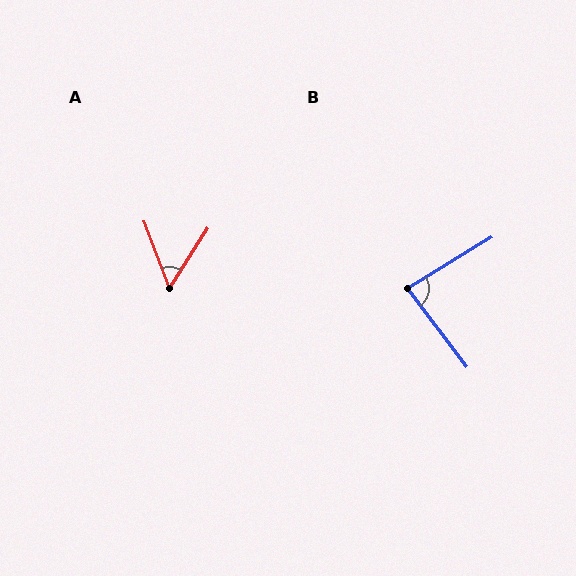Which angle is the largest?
B, at approximately 84 degrees.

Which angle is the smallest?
A, at approximately 53 degrees.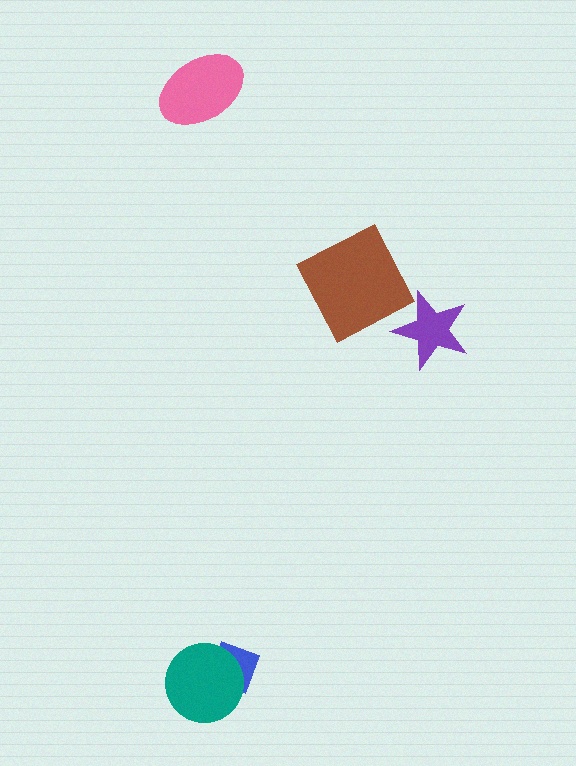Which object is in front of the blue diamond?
The teal circle is in front of the blue diamond.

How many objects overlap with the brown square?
0 objects overlap with the brown square.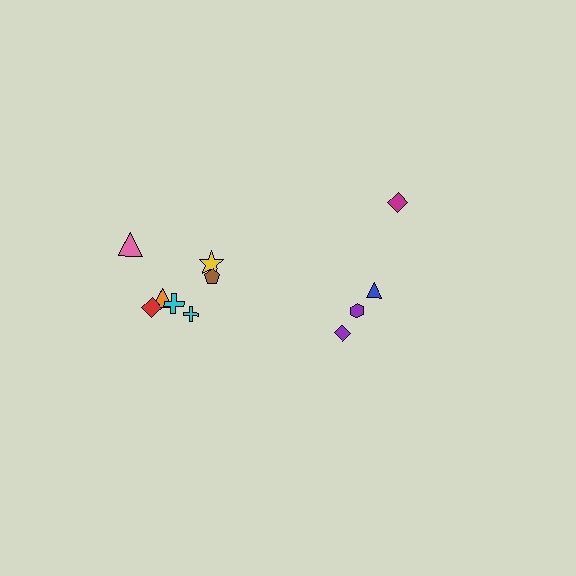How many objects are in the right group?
There are 4 objects.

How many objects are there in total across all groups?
There are 11 objects.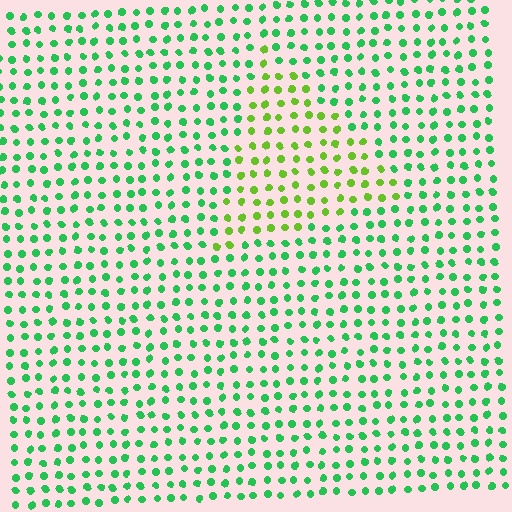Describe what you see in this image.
The image is filled with small green elements in a uniform arrangement. A triangle-shaped region is visible where the elements are tinted to a slightly different hue, forming a subtle color boundary.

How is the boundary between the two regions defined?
The boundary is defined purely by a slight shift in hue (about 42 degrees). Spacing, size, and orientation are identical on both sides.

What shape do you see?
I see a triangle.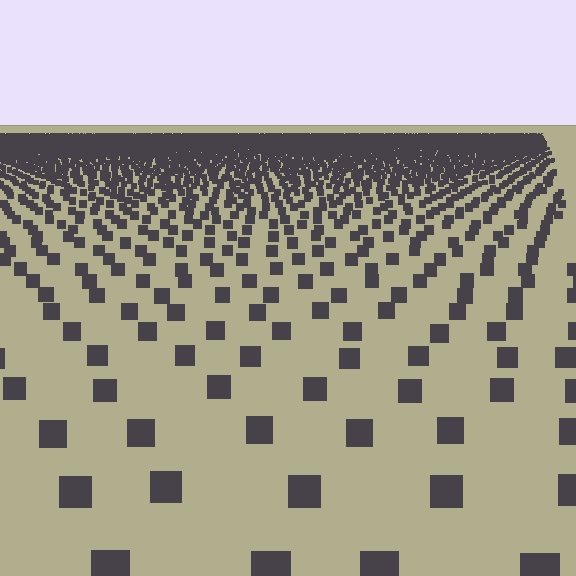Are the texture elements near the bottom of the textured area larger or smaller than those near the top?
Larger. Near the bottom, elements are closer to the viewer and appear at a bigger on-screen size.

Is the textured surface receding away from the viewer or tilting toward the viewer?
The surface is receding away from the viewer. Texture elements get smaller and denser toward the top.